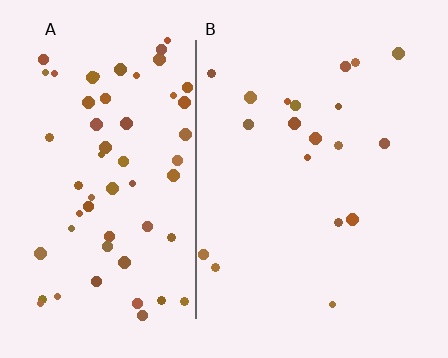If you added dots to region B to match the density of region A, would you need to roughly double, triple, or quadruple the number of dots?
Approximately triple.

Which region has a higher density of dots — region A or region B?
A (the left).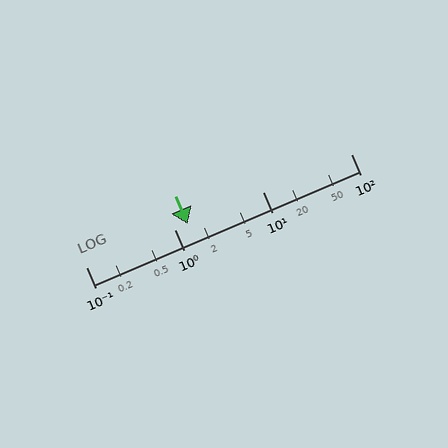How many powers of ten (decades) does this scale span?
The scale spans 3 decades, from 0.1 to 100.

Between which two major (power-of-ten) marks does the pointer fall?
The pointer is between 1 and 10.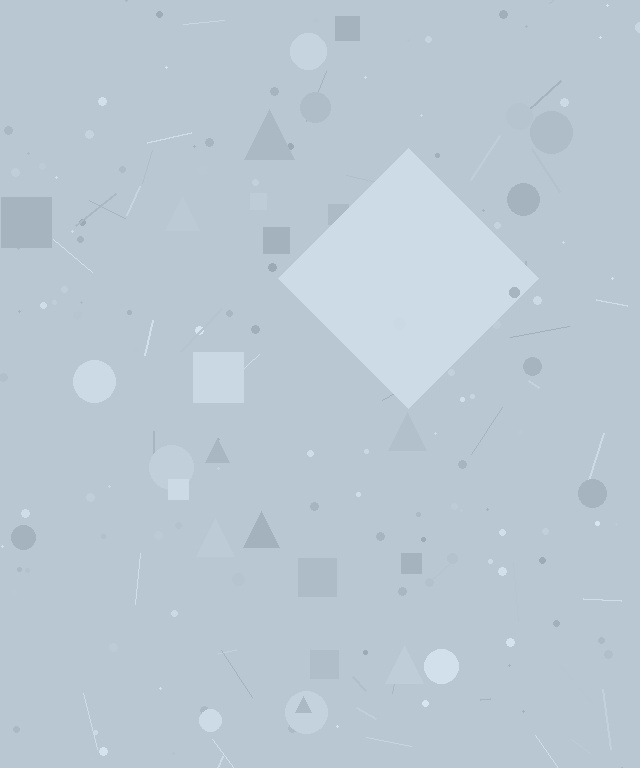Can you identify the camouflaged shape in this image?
The camouflaged shape is a diamond.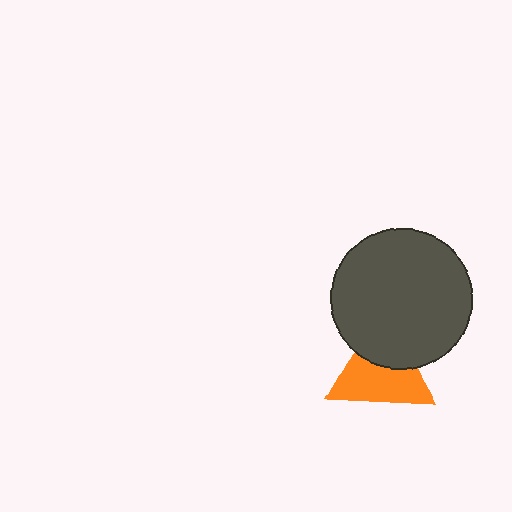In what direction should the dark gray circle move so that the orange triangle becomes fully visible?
The dark gray circle should move up. That is the shortest direction to clear the overlap and leave the orange triangle fully visible.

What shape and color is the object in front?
The object in front is a dark gray circle.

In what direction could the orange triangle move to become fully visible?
The orange triangle could move down. That would shift it out from behind the dark gray circle entirely.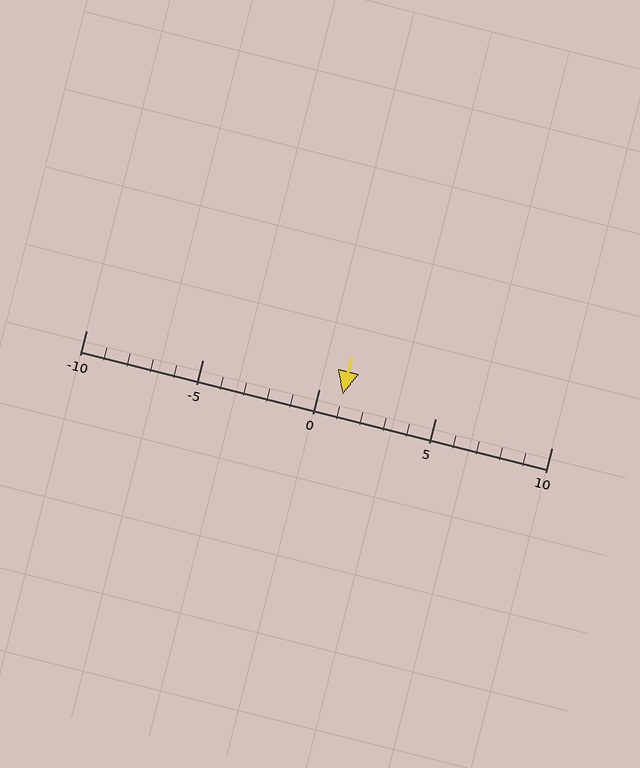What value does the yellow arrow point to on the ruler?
The yellow arrow points to approximately 1.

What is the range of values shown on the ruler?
The ruler shows values from -10 to 10.